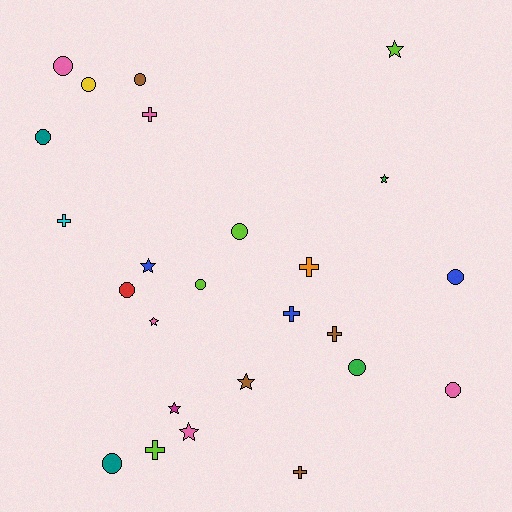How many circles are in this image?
There are 11 circles.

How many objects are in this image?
There are 25 objects.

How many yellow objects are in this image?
There is 1 yellow object.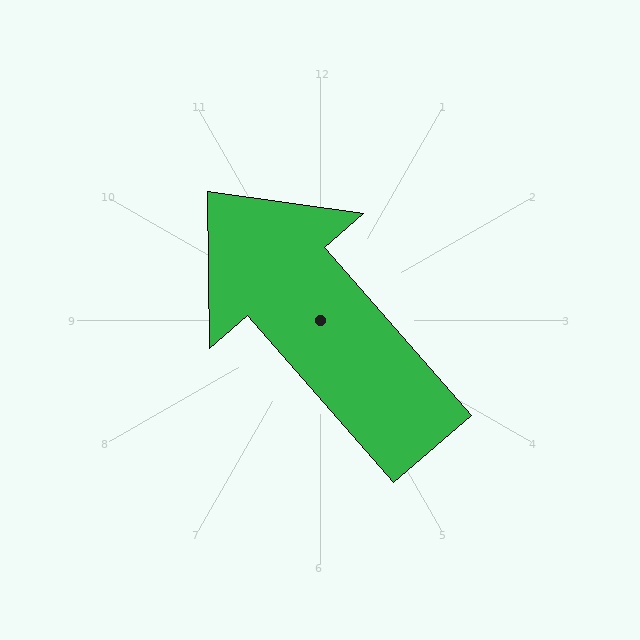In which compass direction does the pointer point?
Northwest.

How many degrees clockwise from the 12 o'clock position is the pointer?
Approximately 319 degrees.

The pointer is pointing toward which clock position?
Roughly 11 o'clock.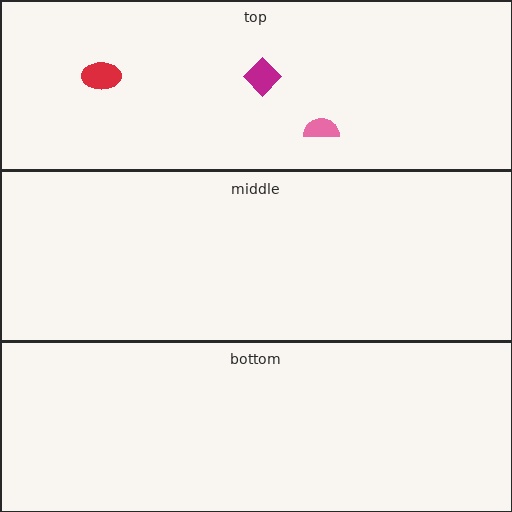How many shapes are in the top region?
3.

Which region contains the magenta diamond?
The top region.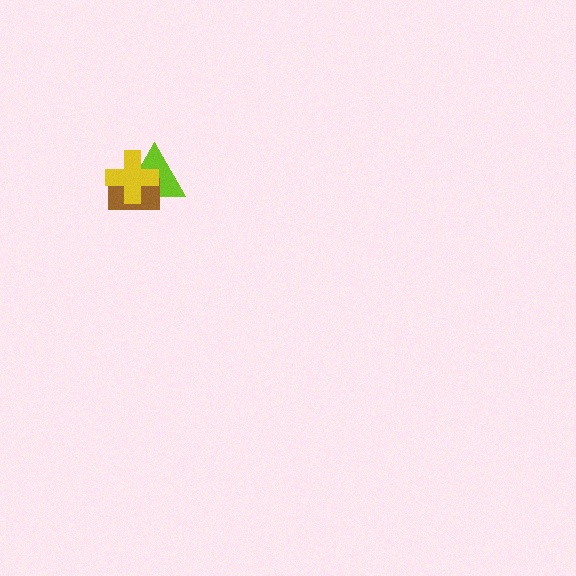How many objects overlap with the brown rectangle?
2 objects overlap with the brown rectangle.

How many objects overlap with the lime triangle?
2 objects overlap with the lime triangle.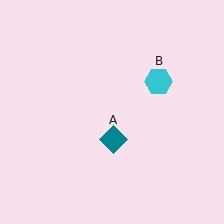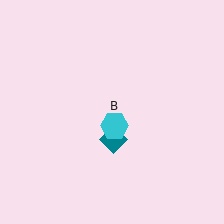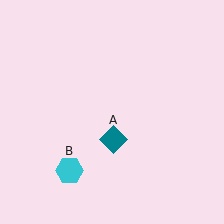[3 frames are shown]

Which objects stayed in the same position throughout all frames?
Teal diamond (object A) remained stationary.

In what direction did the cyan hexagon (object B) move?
The cyan hexagon (object B) moved down and to the left.